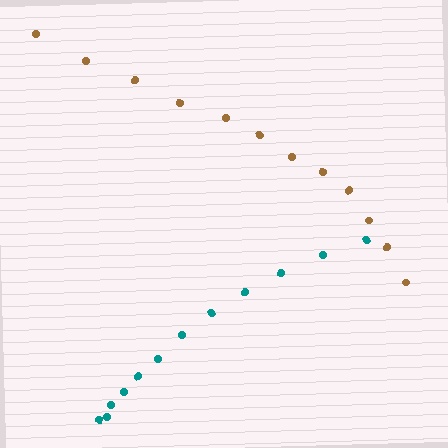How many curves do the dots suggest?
There are 2 distinct paths.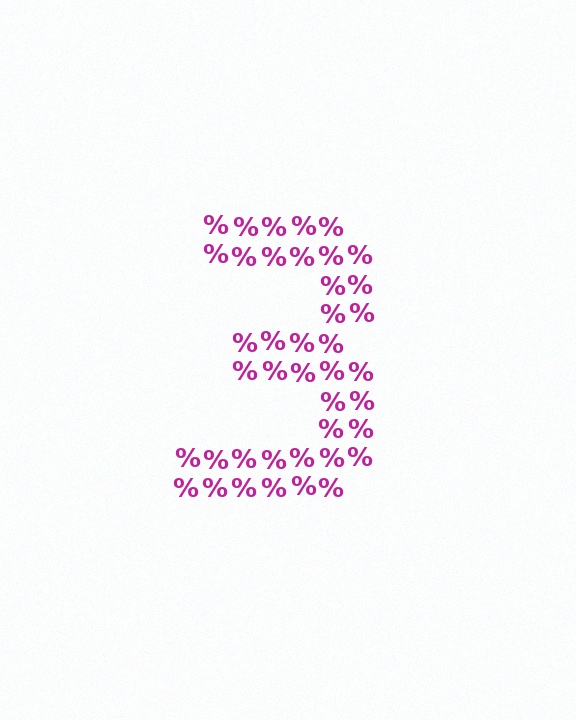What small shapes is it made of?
It is made of small percent signs.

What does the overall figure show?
The overall figure shows the digit 3.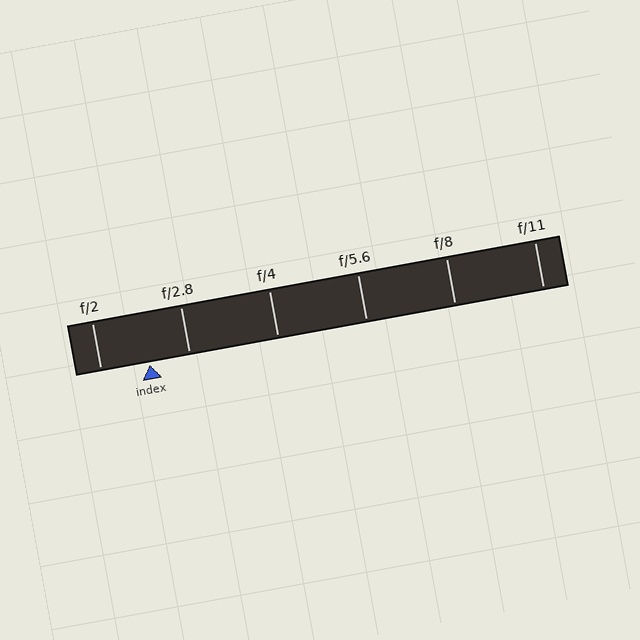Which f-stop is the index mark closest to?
The index mark is closest to f/2.8.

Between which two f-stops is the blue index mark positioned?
The index mark is between f/2 and f/2.8.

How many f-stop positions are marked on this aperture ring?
There are 6 f-stop positions marked.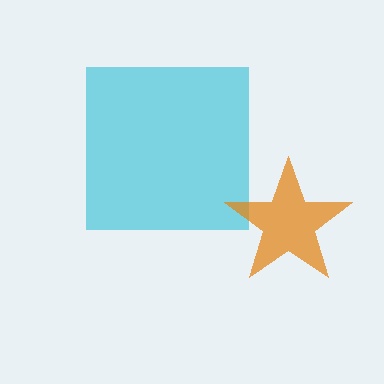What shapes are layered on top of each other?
The layered shapes are: a cyan square, an orange star.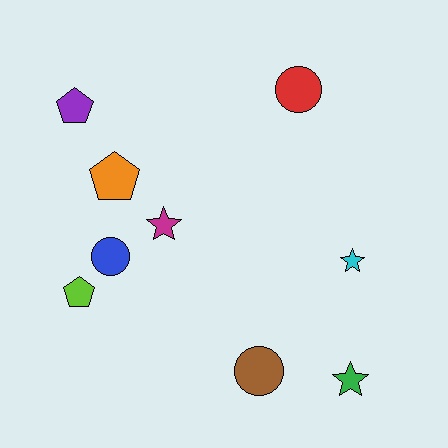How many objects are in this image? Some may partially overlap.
There are 9 objects.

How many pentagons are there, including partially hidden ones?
There are 3 pentagons.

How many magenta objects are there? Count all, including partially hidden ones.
There is 1 magenta object.